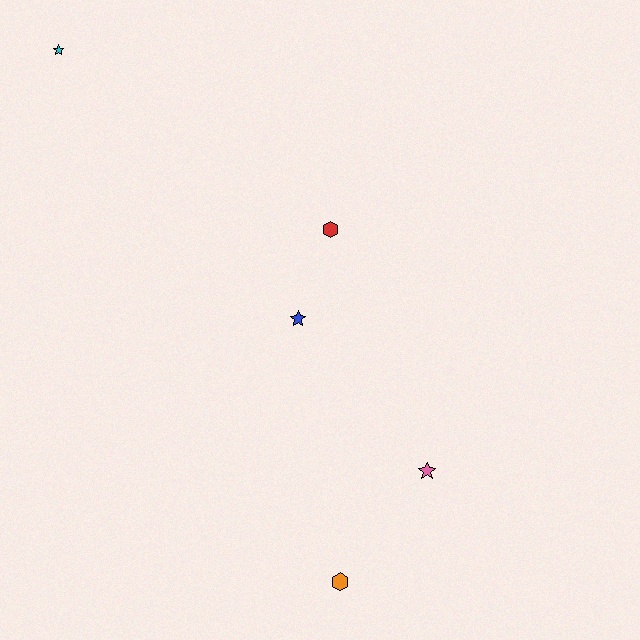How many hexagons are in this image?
There are 2 hexagons.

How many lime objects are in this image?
There are no lime objects.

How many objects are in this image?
There are 5 objects.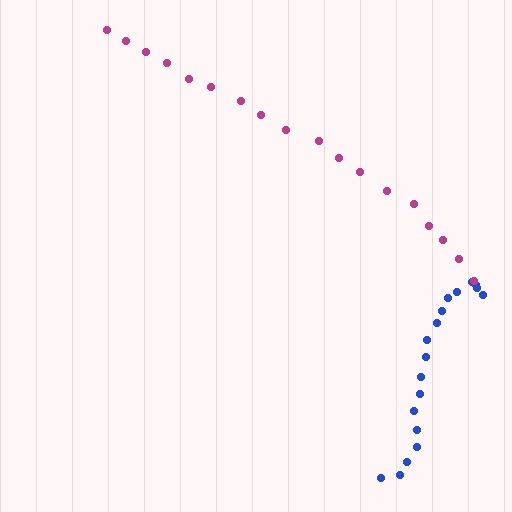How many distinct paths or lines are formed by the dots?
There are 2 distinct paths.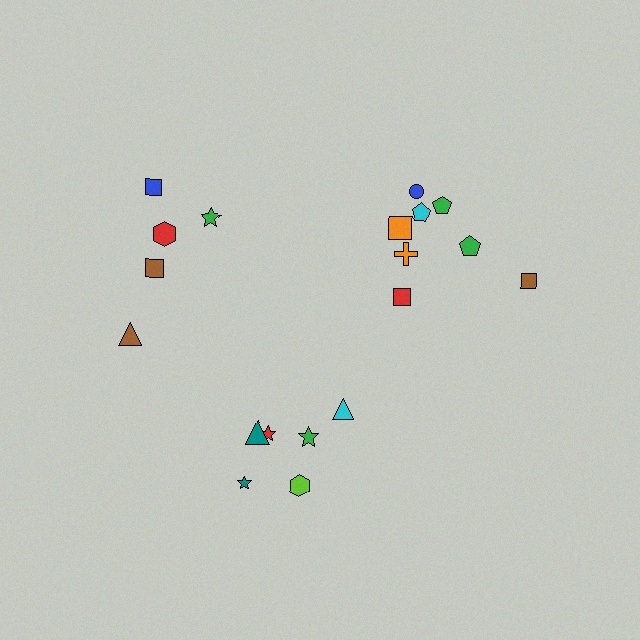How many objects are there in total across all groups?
There are 19 objects.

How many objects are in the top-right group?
There are 8 objects.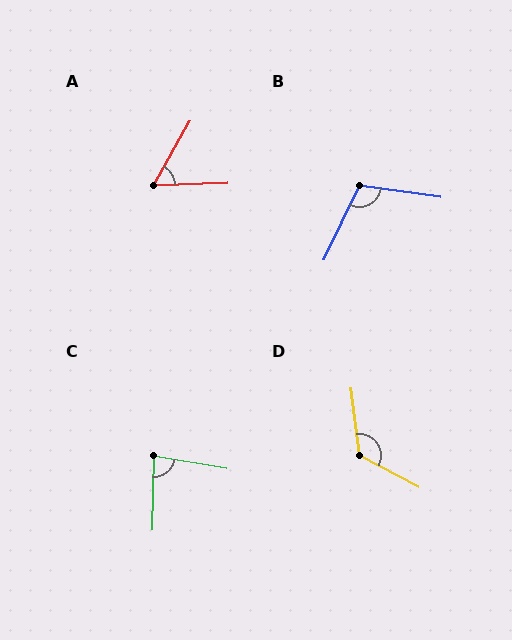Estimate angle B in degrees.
Approximately 108 degrees.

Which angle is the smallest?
A, at approximately 58 degrees.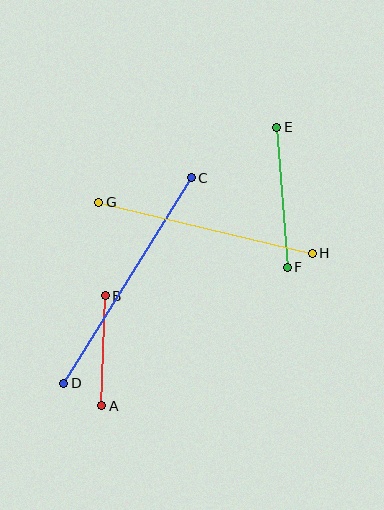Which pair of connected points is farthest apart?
Points C and D are farthest apart.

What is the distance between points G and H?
The distance is approximately 220 pixels.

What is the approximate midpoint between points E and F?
The midpoint is at approximately (282, 197) pixels.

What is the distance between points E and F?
The distance is approximately 140 pixels.